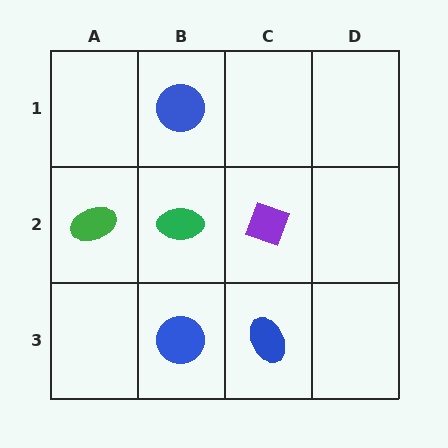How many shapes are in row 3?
2 shapes.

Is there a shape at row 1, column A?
No, that cell is empty.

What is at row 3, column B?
A blue circle.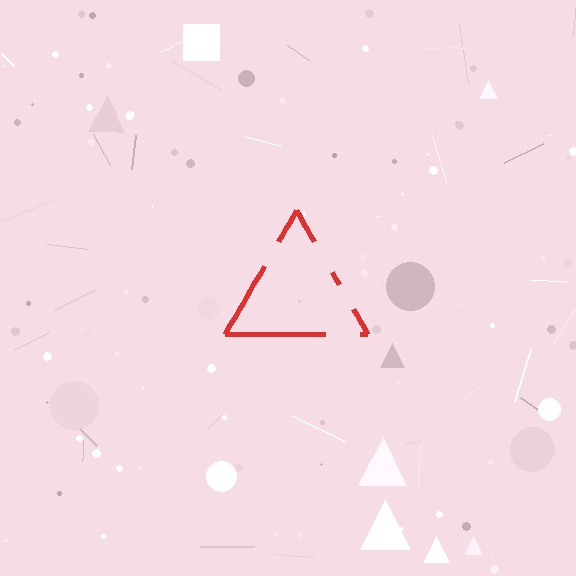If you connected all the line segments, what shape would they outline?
They would outline a triangle.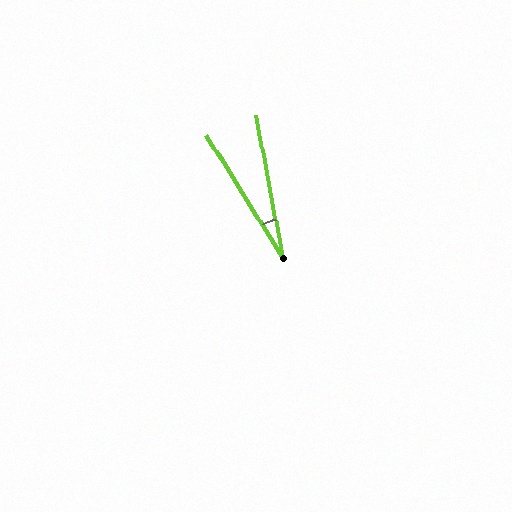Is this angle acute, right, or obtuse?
It is acute.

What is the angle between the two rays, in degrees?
Approximately 21 degrees.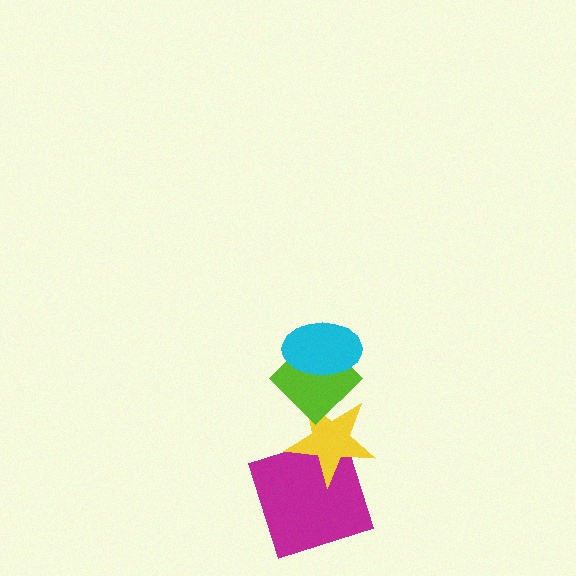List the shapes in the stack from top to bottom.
From top to bottom: the cyan ellipse, the lime diamond, the yellow star, the magenta square.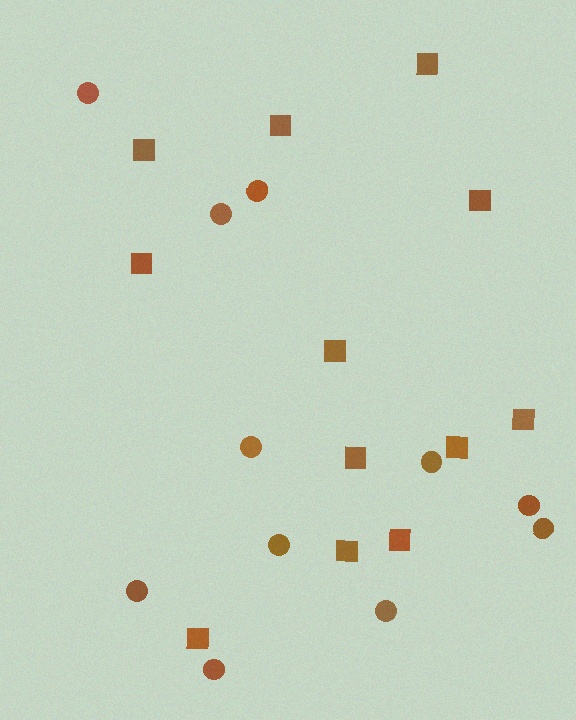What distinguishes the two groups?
There are 2 groups: one group of squares (12) and one group of circles (11).